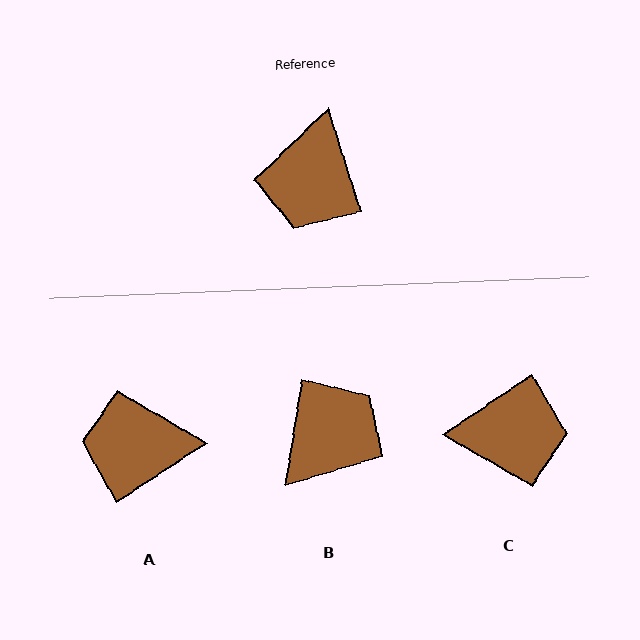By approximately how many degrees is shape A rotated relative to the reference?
Approximately 74 degrees clockwise.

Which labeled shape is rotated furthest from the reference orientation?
B, about 153 degrees away.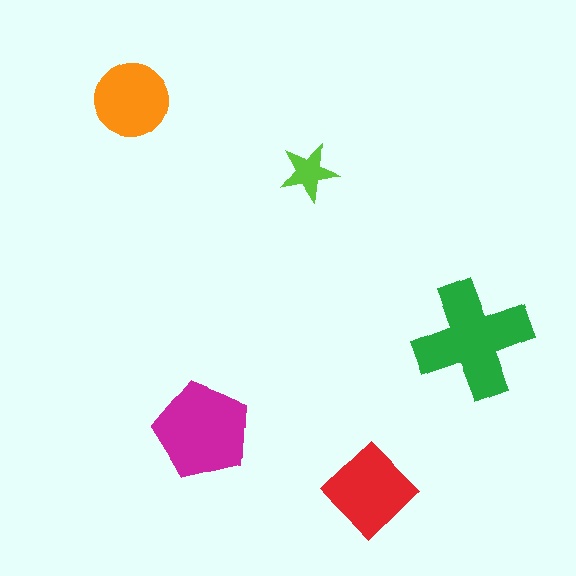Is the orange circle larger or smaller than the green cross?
Smaller.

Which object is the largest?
The green cross.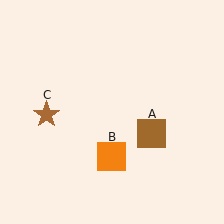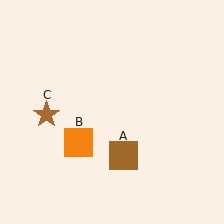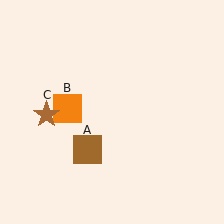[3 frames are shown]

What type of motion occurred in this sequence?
The brown square (object A), orange square (object B) rotated clockwise around the center of the scene.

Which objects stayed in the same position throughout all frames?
Brown star (object C) remained stationary.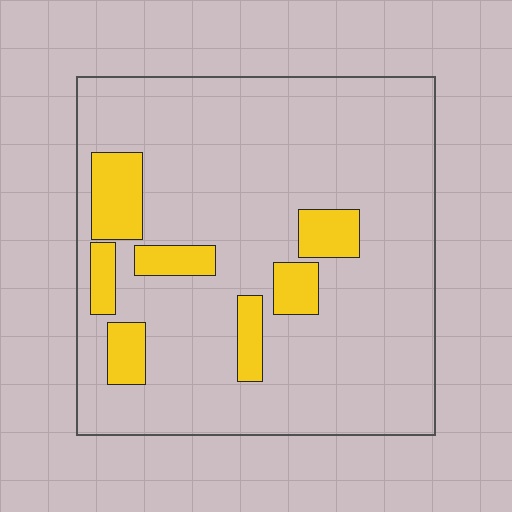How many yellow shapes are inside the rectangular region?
7.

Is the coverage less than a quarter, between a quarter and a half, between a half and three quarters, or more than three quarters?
Less than a quarter.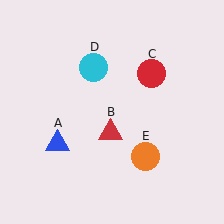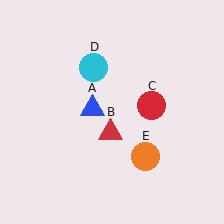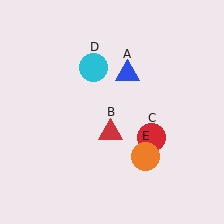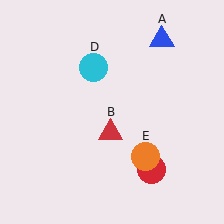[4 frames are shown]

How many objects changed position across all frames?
2 objects changed position: blue triangle (object A), red circle (object C).